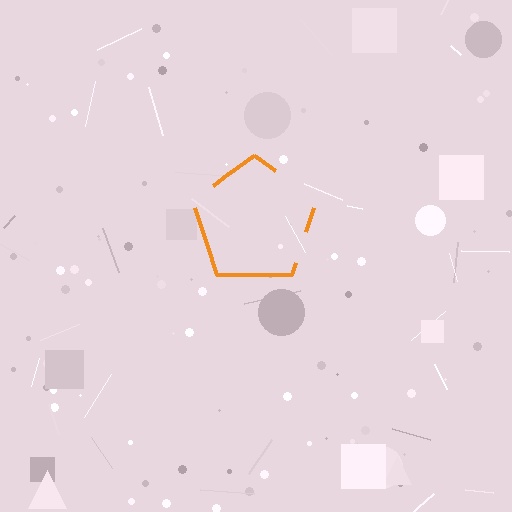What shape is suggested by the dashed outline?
The dashed outline suggests a pentagon.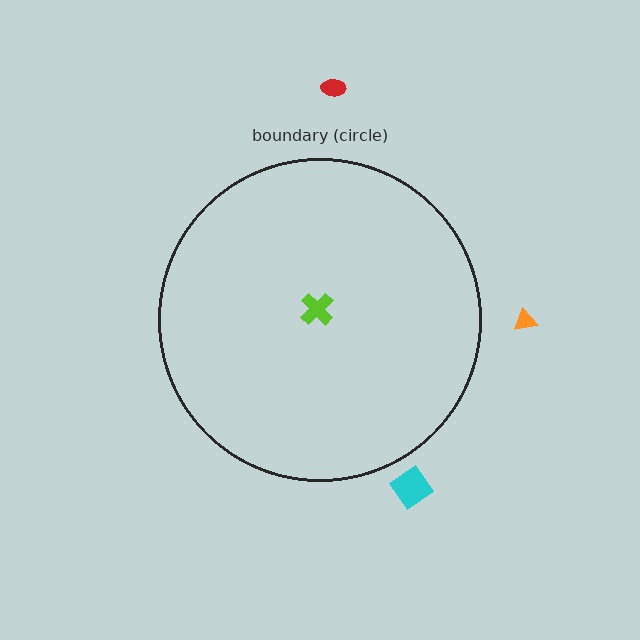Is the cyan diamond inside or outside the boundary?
Outside.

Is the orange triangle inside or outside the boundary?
Outside.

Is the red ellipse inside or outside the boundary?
Outside.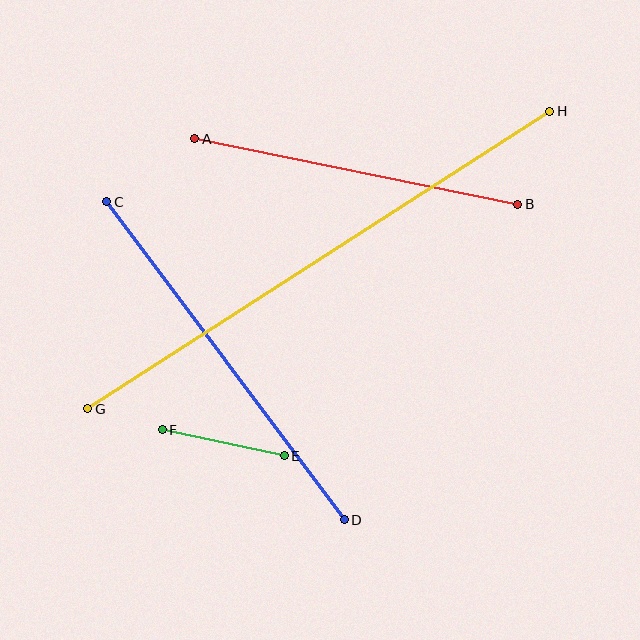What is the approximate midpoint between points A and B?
The midpoint is at approximately (356, 172) pixels.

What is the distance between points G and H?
The distance is approximately 550 pixels.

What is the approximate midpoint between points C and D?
The midpoint is at approximately (225, 361) pixels.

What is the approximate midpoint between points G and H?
The midpoint is at approximately (319, 260) pixels.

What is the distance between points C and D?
The distance is approximately 397 pixels.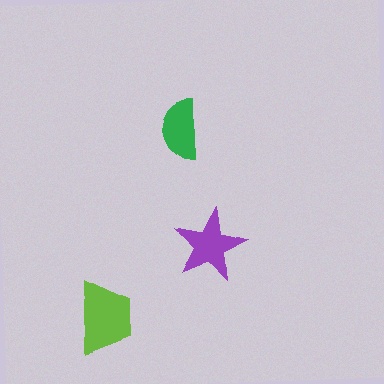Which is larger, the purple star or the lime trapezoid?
The lime trapezoid.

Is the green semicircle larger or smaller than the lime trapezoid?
Smaller.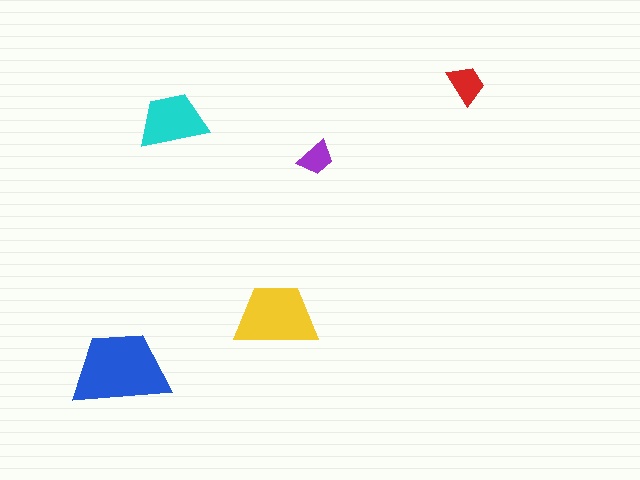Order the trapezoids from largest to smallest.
the blue one, the yellow one, the cyan one, the red one, the purple one.